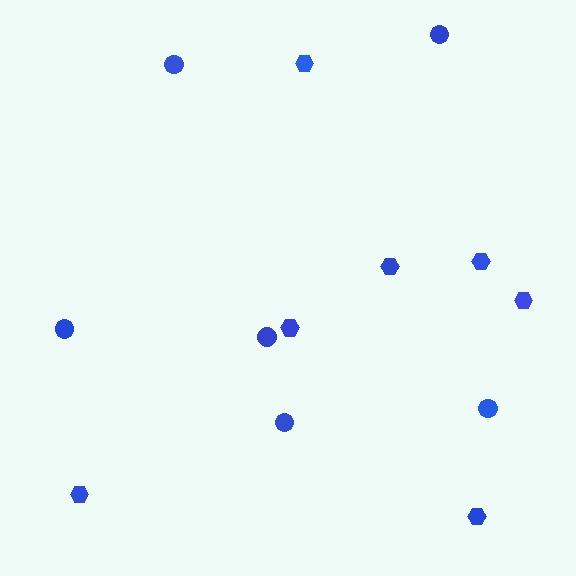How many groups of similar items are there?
There are 2 groups: one group of circles (6) and one group of hexagons (7).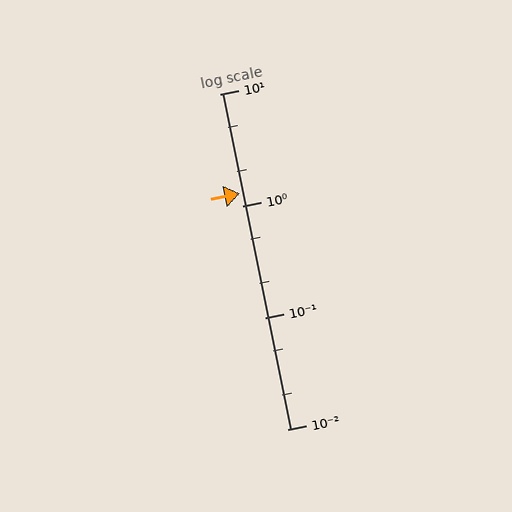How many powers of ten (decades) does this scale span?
The scale spans 3 decades, from 0.01 to 10.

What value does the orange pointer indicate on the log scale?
The pointer indicates approximately 1.3.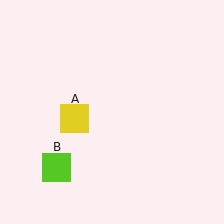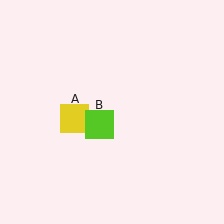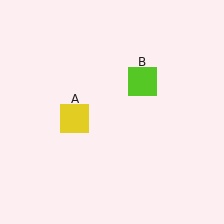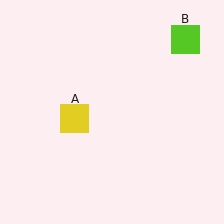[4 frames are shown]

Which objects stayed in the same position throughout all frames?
Yellow square (object A) remained stationary.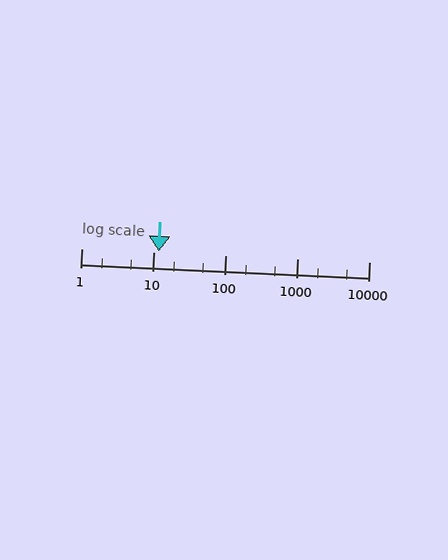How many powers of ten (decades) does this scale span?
The scale spans 4 decades, from 1 to 10000.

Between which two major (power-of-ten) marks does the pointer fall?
The pointer is between 10 and 100.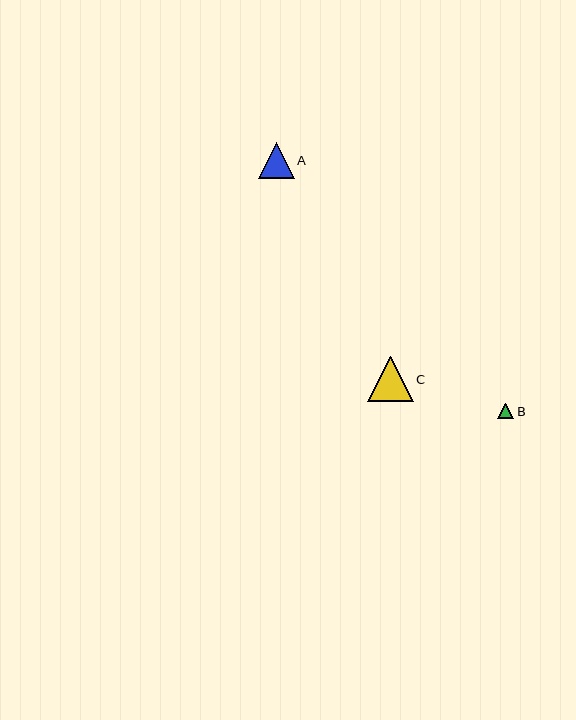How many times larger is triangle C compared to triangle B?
Triangle C is approximately 2.9 times the size of triangle B.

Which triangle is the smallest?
Triangle B is the smallest with a size of approximately 16 pixels.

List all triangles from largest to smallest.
From largest to smallest: C, A, B.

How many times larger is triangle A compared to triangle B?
Triangle A is approximately 2.3 times the size of triangle B.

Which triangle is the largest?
Triangle C is the largest with a size of approximately 45 pixels.